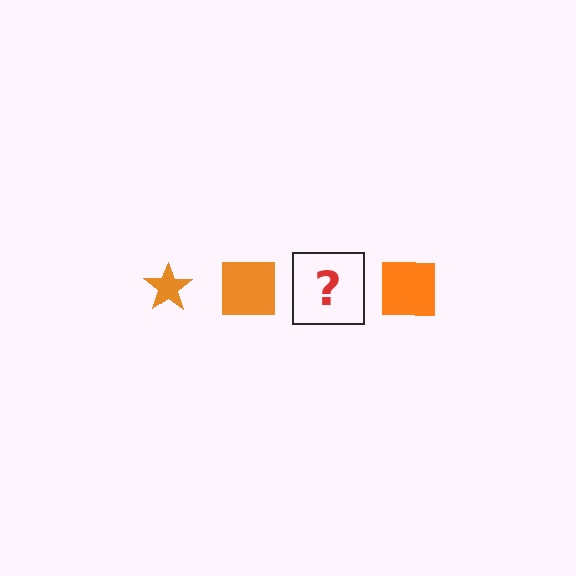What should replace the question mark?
The question mark should be replaced with an orange star.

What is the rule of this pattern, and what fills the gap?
The rule is that the pattern cycles through star, square shapes in orange. The gap should be filled with an orange star.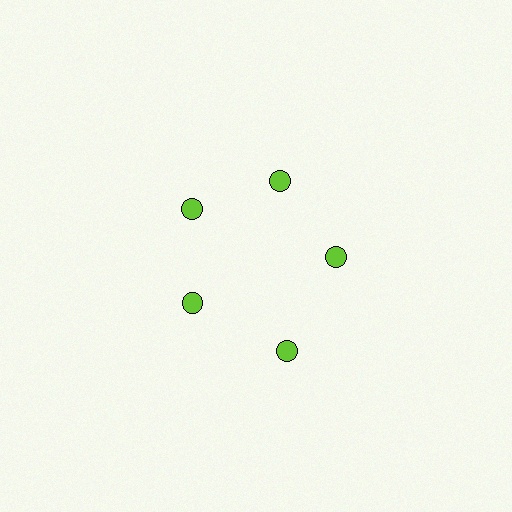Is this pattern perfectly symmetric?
No. The 5 lime circles are arranged in a ring, but one element near the 5 o'clock position is pushed outward from the center, breaking the 5-fold rotational symmetry.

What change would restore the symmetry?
The symmetry would be restored by moving it inward, back onto the ring so that all 5 circles sit at equal angles and equal distance from the center.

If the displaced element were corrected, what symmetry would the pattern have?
It would have 5-fold rotational symmetry — the pattern would map onto itself every 72 degrees.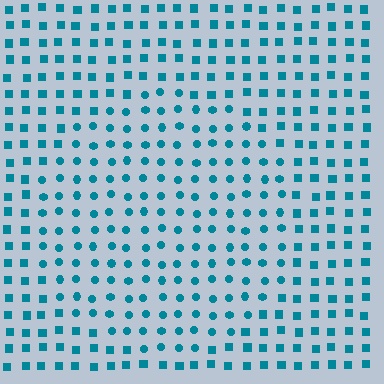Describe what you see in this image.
The image is filled with small teal elements arranged in a uniform grid. A circle-shaped region contains circles, while the surrounding area contains squares. The boundary is defined purely by the change in element shape.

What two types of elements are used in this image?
The image uses circles inside the circle region and squares outside it.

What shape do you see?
I see a circle.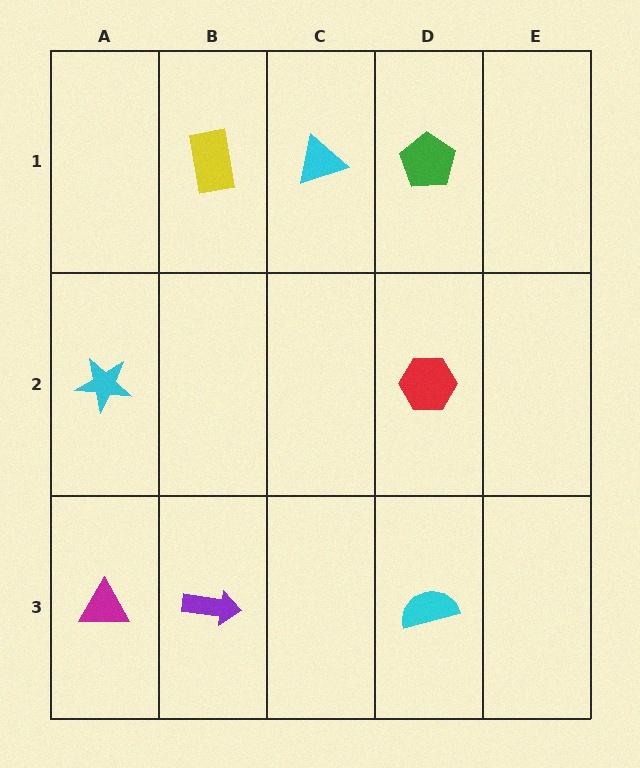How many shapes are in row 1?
3 shapes.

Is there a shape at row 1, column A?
No, that cell is empty.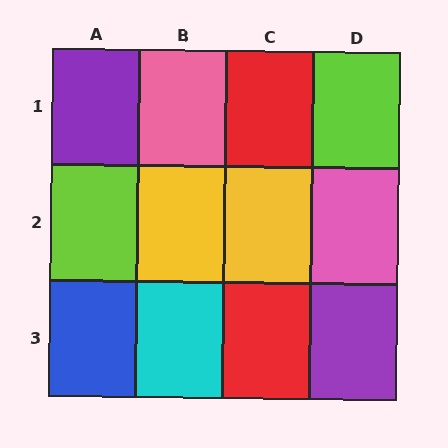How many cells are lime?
2 cells are lime.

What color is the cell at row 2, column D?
Pink.